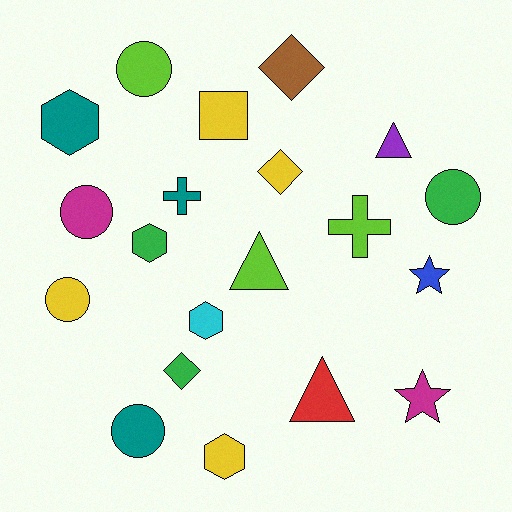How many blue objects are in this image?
There is 1 blue object.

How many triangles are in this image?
There are 3 triangles.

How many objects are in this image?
There are 20 objects.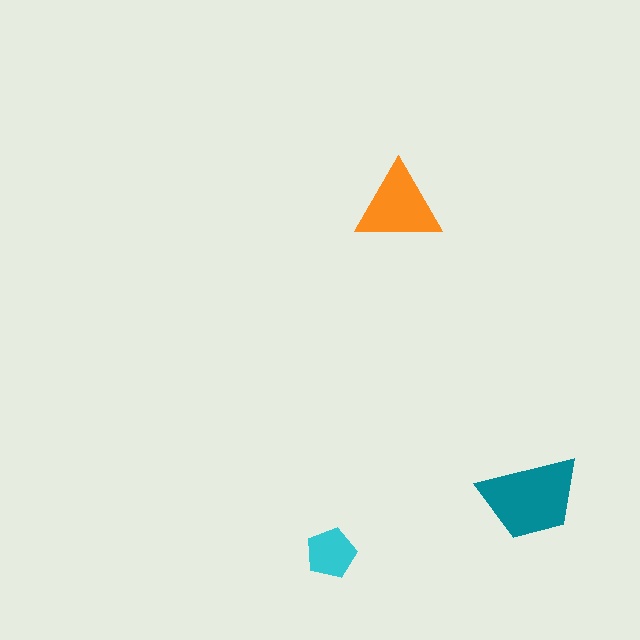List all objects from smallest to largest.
The cyan pentagon, the orange triangle, the teal trapezoid.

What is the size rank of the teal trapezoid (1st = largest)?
1st.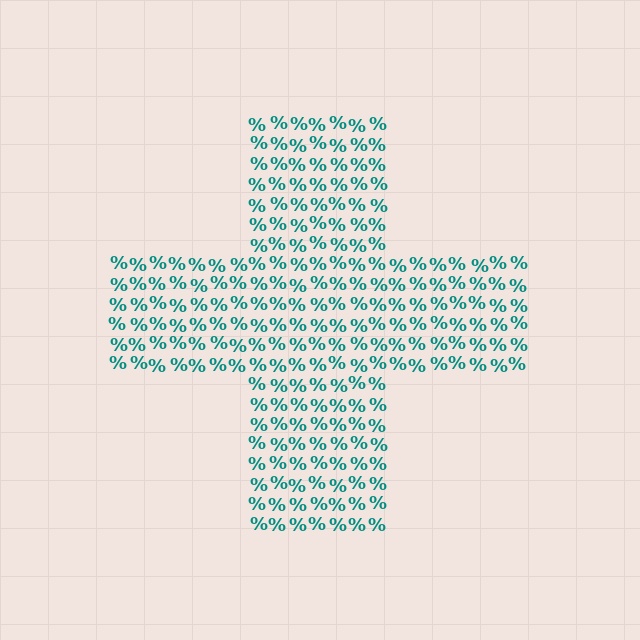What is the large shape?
The large shape is a cross.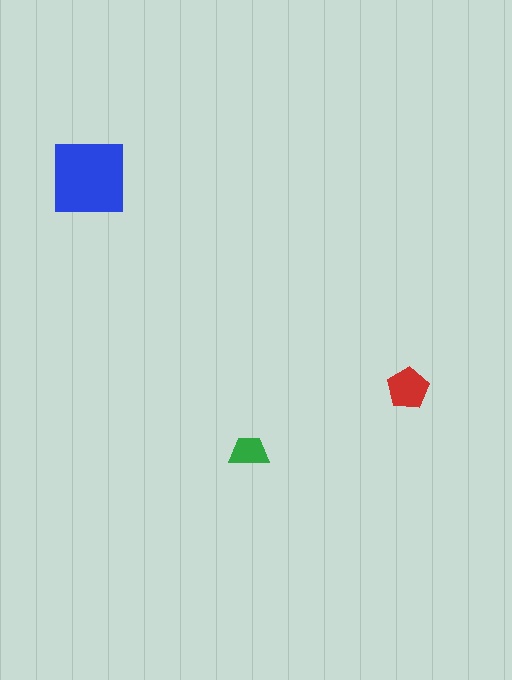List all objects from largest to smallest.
The blue square, the red pentagon, the green trapezoid.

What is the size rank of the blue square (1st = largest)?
1st.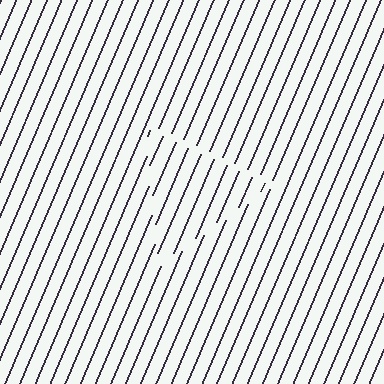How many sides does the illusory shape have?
3 sides — the line-ends trace a triangle.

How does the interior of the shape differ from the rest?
The interior of the shape contains the same grating, shifted by half a period — the contour is defined by the phase discontinuity where line-ends from the inner and outer gratings abut.